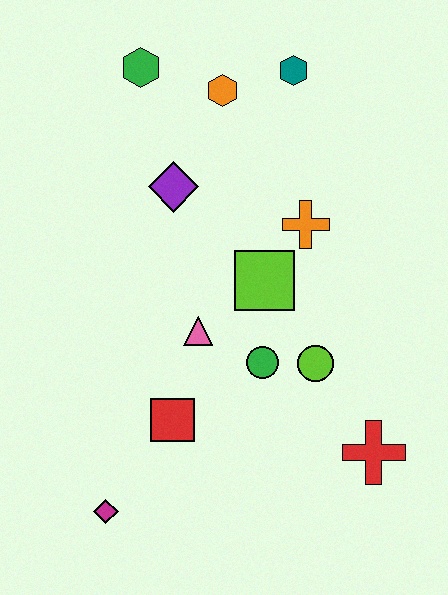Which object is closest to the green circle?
The lime circle is closest to the green circle.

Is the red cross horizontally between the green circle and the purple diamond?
No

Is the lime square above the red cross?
Yes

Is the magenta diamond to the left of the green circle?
Yes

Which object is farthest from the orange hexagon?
The magenta diamond is farthest from the orange hexagon.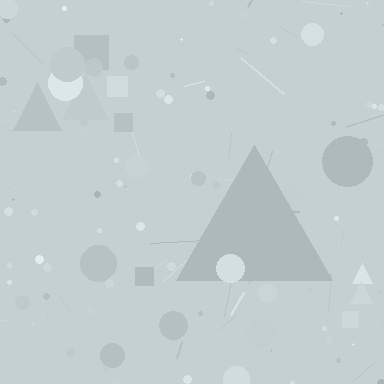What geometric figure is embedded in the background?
A triangle is embedded in the background.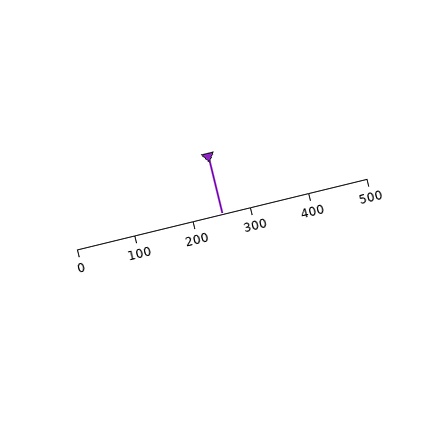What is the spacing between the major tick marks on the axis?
The major ticks are spaced 100 apart.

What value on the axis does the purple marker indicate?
The marker indicates approximately 250.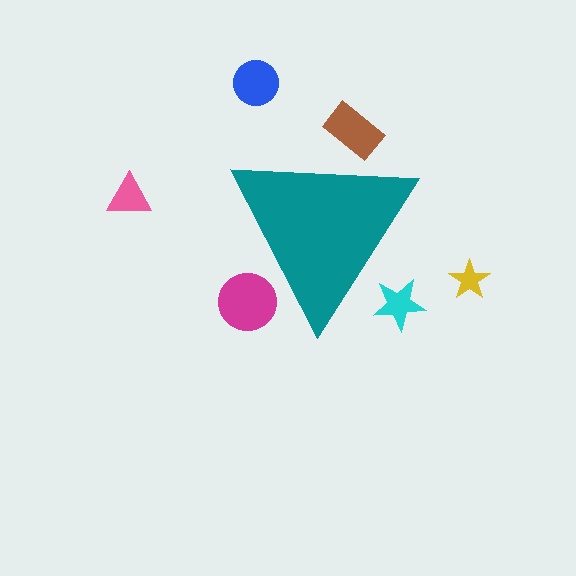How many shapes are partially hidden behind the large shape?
3 shapes are partially hidden.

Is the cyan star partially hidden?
Yes, the cyan star is partially hidden behind the teal triangle.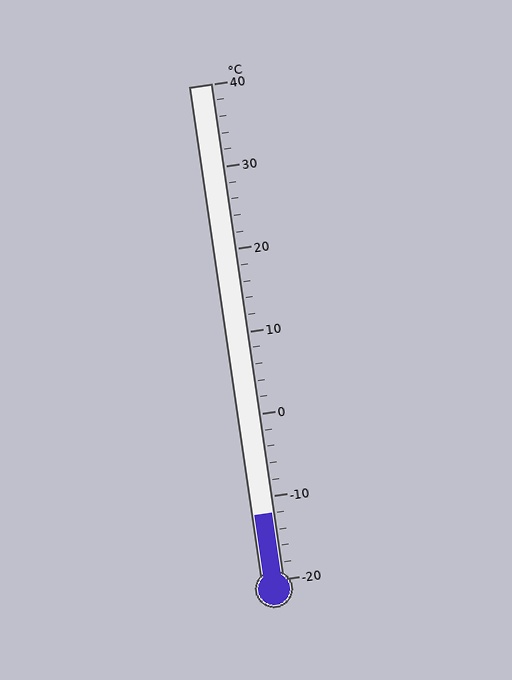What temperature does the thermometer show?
The thermometer shows approximately -12°C.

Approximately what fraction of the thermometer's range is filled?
The thermometer is filled to approximately 15% of its range.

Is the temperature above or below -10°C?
The temperature is below -10°C.